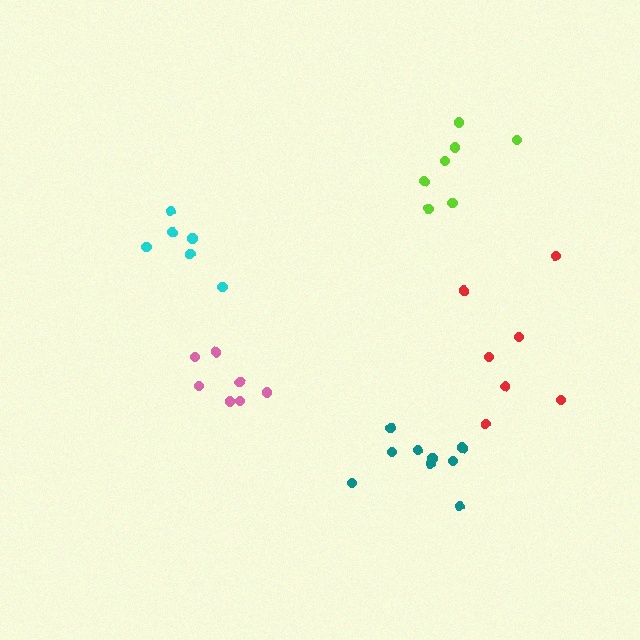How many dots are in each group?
Group 1: 7 dots, Group 2: 9 dots, Group 3: 7 dots, Group 4: 6 dots, Group 5: 7 dots (36 total).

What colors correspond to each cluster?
The clusters are colored: lime, teal, pink, cyan, red.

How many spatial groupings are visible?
There are 5 spatial groupings.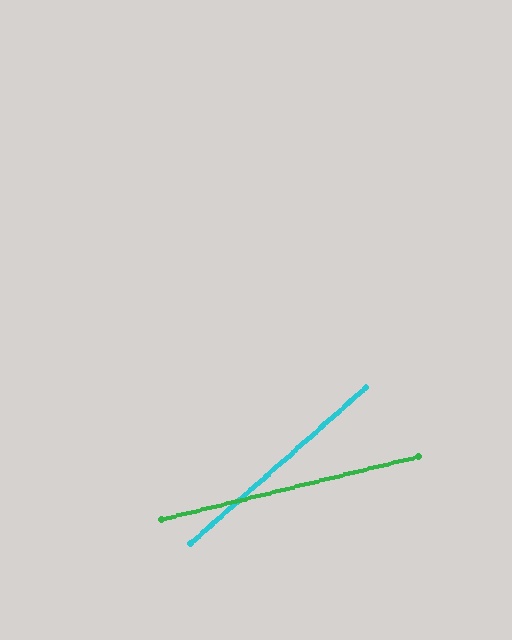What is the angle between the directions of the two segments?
Approximately 28 degrees.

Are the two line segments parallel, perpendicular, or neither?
Neither parallel nor perpendicular — they differ by about 28°.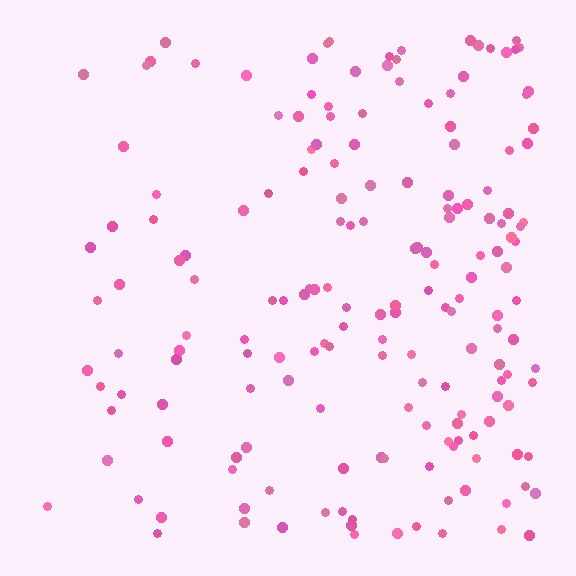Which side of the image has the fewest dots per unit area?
The left.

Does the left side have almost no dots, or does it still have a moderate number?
Still a moderate number, just noticeably fewer than the right.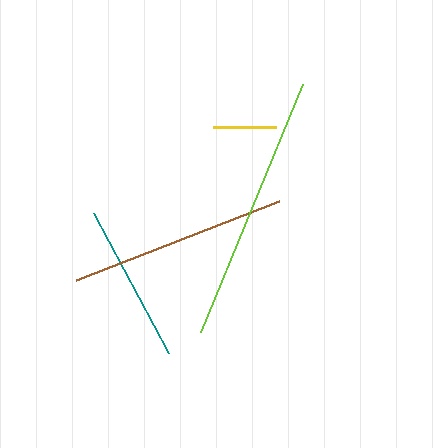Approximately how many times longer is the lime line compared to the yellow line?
The lime line is approximately 4.3 times the length of the yellow line.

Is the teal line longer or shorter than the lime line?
The lime line is longer than the teal line.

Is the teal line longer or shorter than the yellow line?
The teal line is longer than the yellow line.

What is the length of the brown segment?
The brown segment is approximately 217 pixels long.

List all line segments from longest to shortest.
From longest to shortest: lime, brown, teal, yellow.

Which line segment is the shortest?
The yellow line is the shortest at approximately 63 pixels.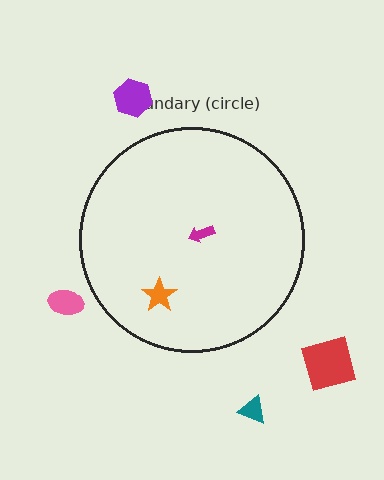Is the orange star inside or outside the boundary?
Inside.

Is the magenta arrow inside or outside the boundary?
Inside.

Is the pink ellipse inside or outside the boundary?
Outside.